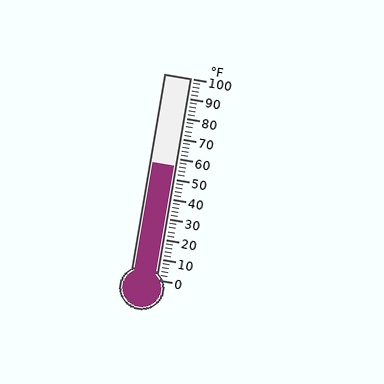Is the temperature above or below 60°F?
The temperature is below 60°F.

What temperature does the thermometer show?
The thermometer shows approximately 56°F.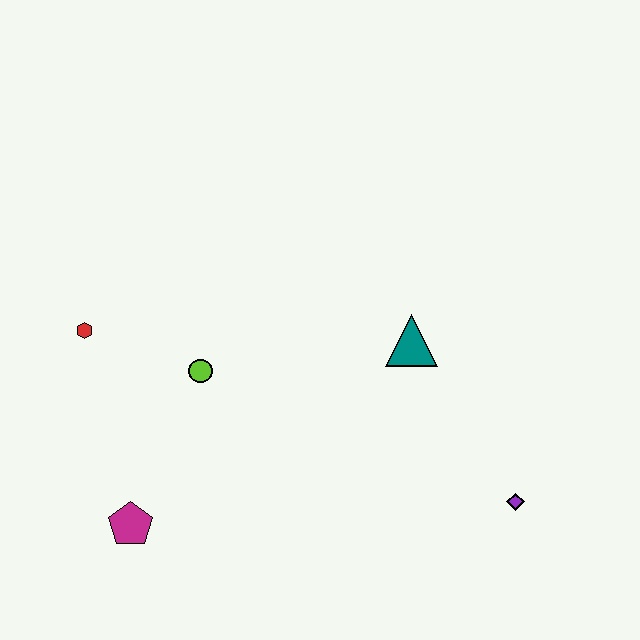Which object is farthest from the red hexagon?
The purple diamond is farthest from the red hexagon.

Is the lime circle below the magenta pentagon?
No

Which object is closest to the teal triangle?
The purple diamond is closest to the teal triangle.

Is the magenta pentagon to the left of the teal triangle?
Yes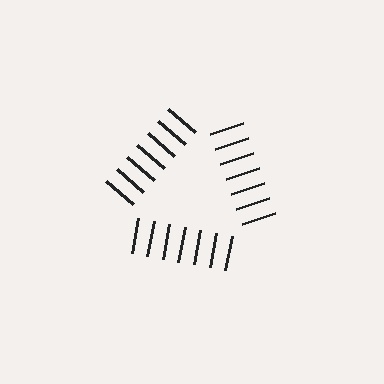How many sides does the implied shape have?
3 sides — the line-ends trace a triangle.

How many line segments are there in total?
21 — 7 along each of the 3 edges.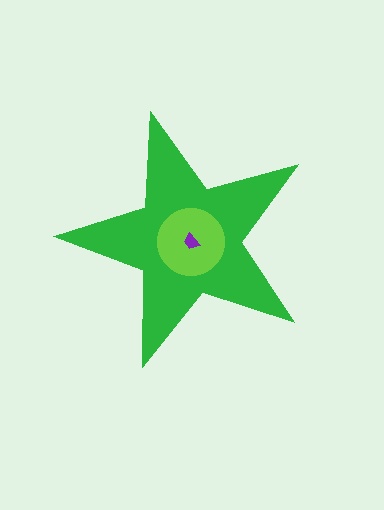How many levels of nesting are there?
3.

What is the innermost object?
The purple trapezoid.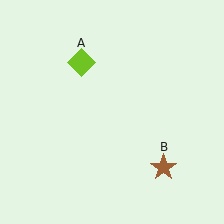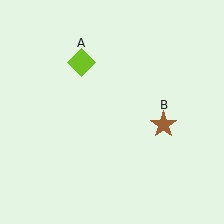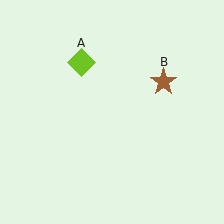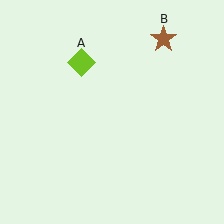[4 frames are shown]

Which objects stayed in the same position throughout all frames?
Lime diamond (object A) remained stationary.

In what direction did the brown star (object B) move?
The brown star (object B) moved up.